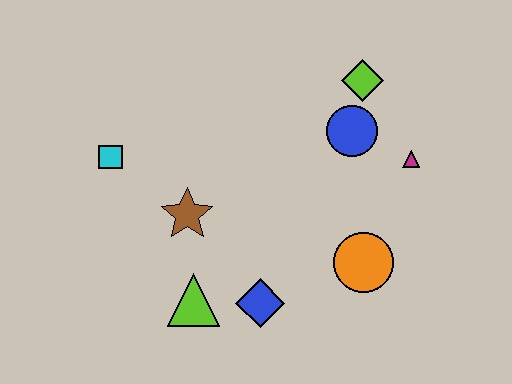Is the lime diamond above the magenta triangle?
Yes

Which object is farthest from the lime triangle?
The lime diamond is farthest from the lime triangle.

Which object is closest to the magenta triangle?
The blue circle is closest to the magenta triangle.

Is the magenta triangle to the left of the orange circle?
No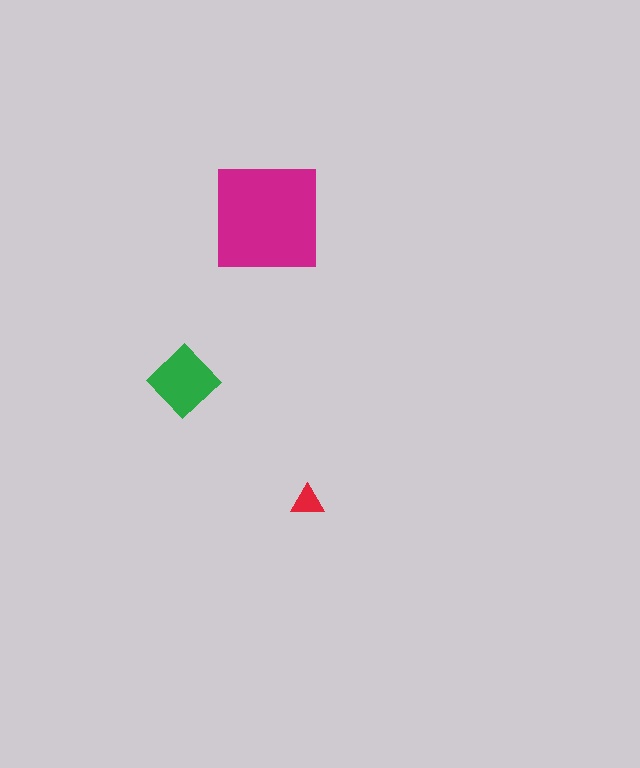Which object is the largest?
The magenta square.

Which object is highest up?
The magenta square is topmost.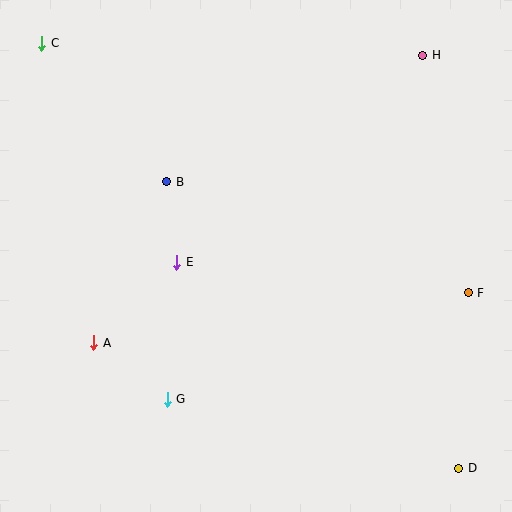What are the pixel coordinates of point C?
Point C is at (42, 43).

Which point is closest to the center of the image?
Point E at (177, 262) is closest to the center.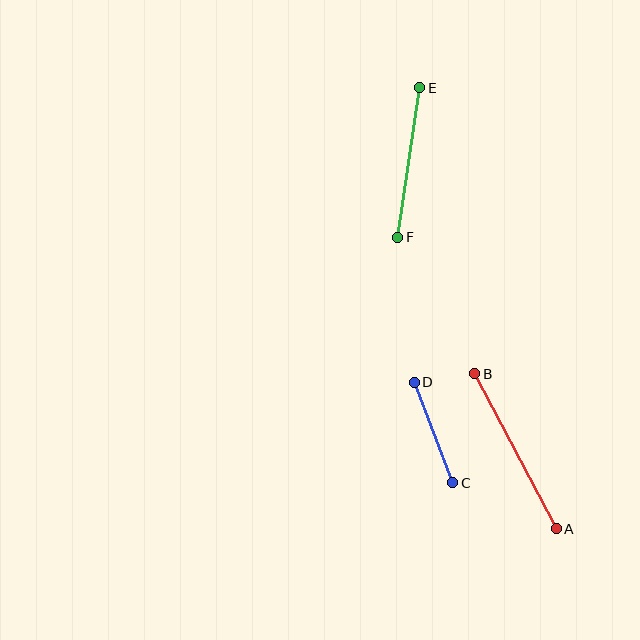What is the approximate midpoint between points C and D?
The midpoint is at approximately (434, 433) pixels.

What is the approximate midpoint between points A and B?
The midpoint is at approximately (516, 451) pixels.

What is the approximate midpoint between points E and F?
The midpoint is at approximately (409, 163) pixels.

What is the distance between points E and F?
The distance is approximately 151 pixels.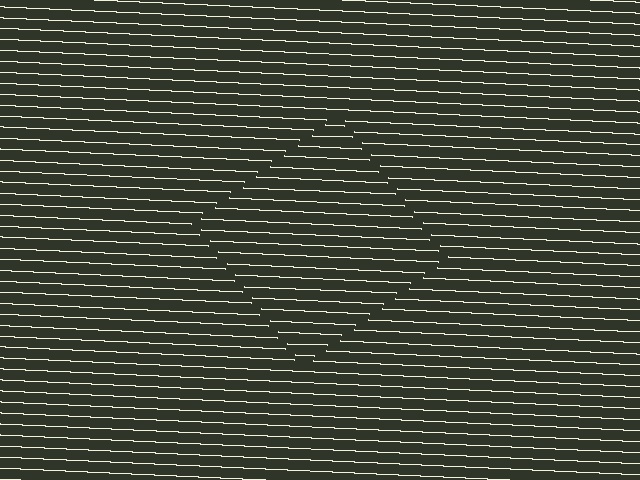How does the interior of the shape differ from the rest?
The interior of the shape contains the same grating, shifted by half a period — the contour is defined by the phase discontinuity where line-ends from the inner and outer gratings abut.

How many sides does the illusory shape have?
4 sides — the line-ends trace a square.